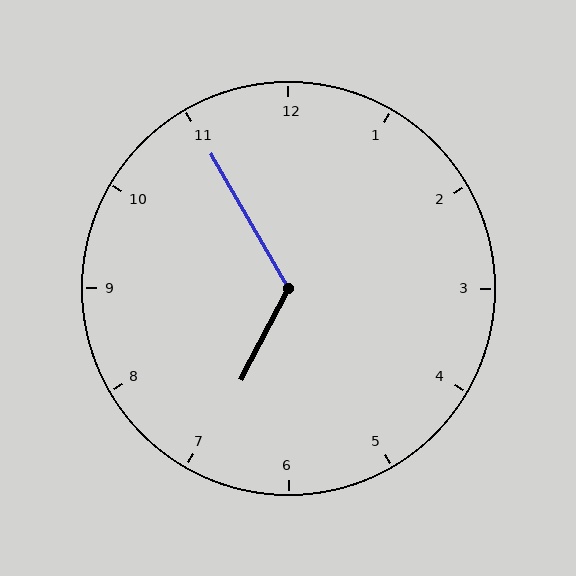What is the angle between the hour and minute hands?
Approximately 122 degrees.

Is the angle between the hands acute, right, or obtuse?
It is obtuse.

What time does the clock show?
6:55.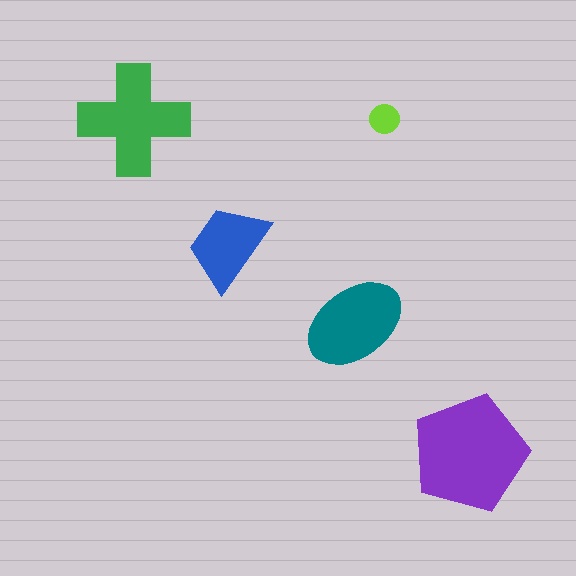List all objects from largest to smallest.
The purple pentagon, the green cross, the teal ellipse, the blue trapezoid, the lime circle.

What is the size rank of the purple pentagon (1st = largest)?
1st.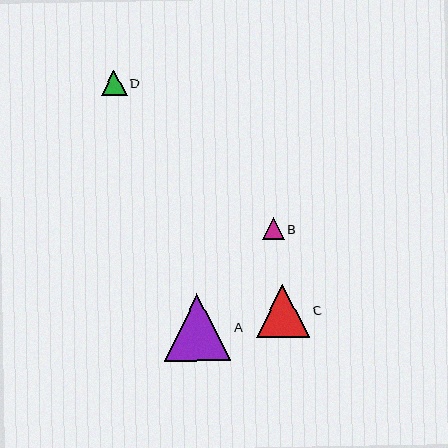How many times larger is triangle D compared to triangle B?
Triangle D is approximately 1.2 times the size of triangle B.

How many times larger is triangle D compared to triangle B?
Triangle D is approximately 1.2 times the size of triangle B.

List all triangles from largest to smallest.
From largest to smallest: A, C, D, B.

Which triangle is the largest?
Triangle A is the largest with a size of approximately 67 pixels.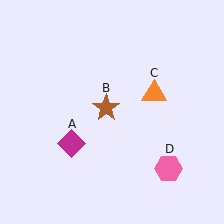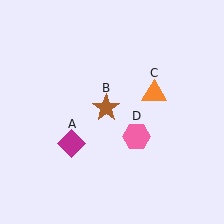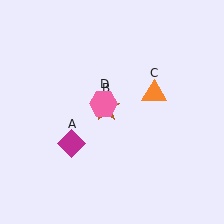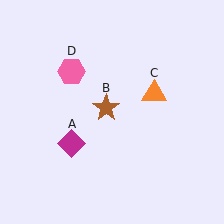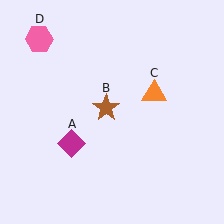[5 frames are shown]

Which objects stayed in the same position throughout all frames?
Magenta diamond (object A) and brown star (object B) and orange triangle (object C) remained stationary.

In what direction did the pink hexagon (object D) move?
The pink hexagon (object D) moved up and to the left.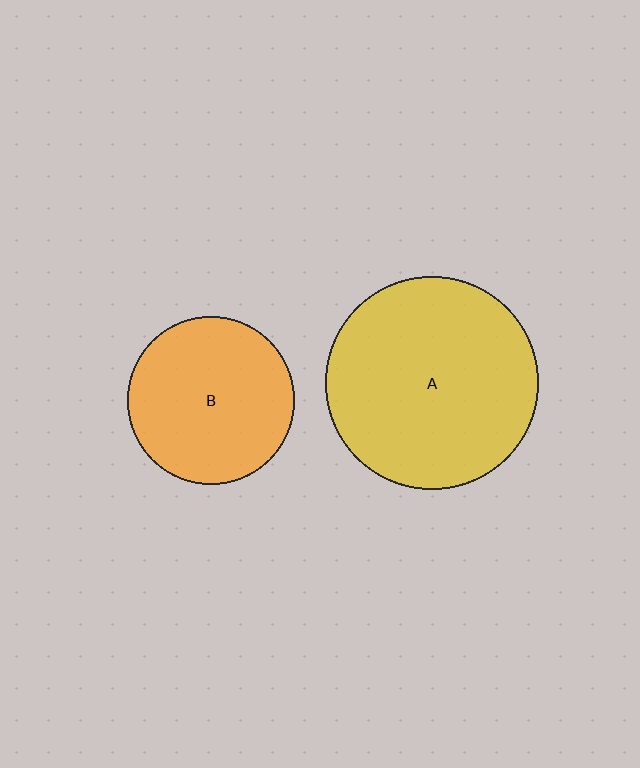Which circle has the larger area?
Circle A (yellow).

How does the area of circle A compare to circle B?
Approximately 1.6 times.